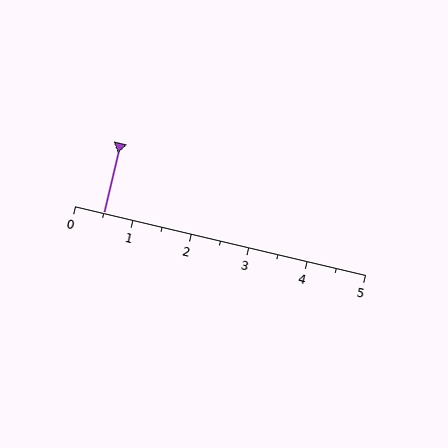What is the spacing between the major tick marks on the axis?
The major ticks are spaced 1 apart.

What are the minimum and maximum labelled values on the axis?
The axis runs from 0 to 5.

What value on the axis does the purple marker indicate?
The marker indicates approximately 0.5.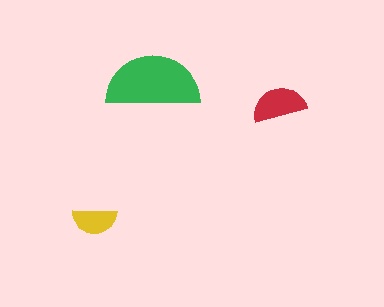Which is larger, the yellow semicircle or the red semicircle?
The red one.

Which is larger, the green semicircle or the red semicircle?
The green one.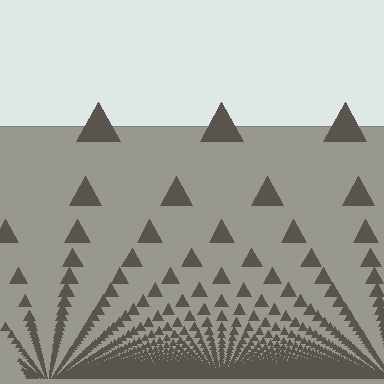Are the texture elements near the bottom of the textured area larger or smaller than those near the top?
Smaller. The gradient is inverted — elements near the bottom are smaller and denser.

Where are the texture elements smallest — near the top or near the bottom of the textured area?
Near the bottom.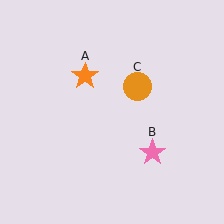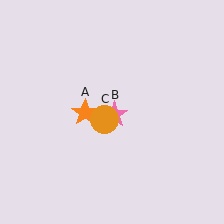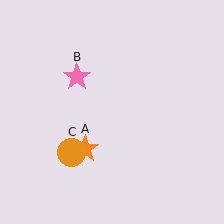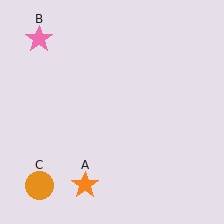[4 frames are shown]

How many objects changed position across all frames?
3 objects changed position: orange star (object A), pink star (object B), orange circle (object C).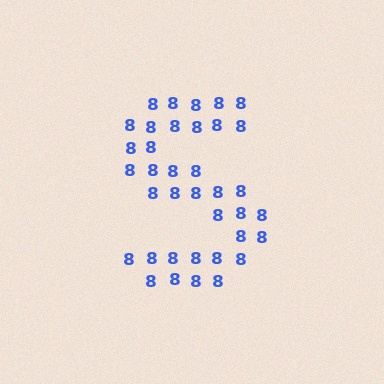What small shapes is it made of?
It is made of small digit 8's.